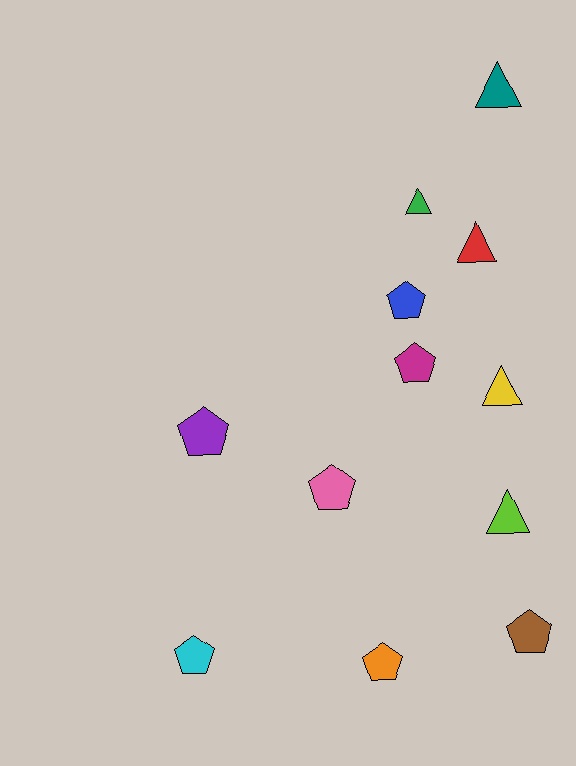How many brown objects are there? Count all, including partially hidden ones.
There is 1 brown object.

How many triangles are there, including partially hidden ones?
There are 5 triangles.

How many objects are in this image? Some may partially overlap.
There are 12 objects.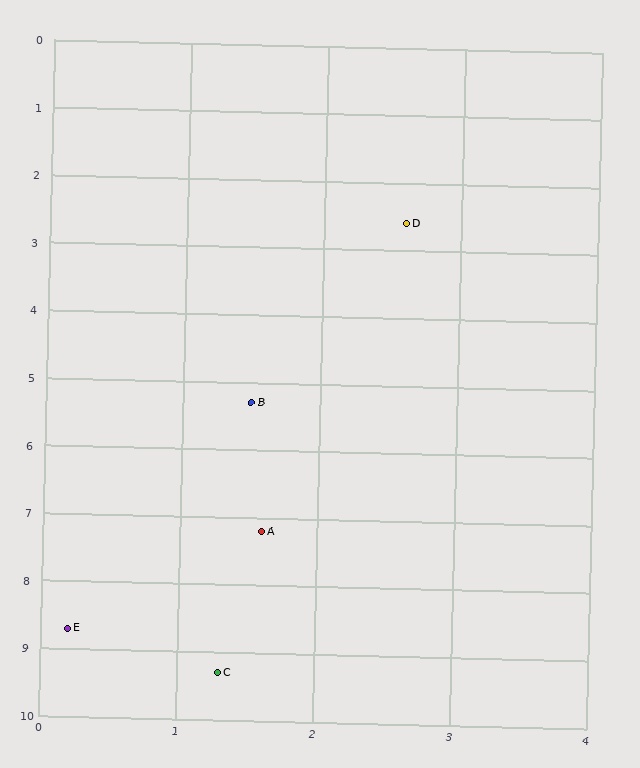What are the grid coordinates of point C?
Point C is at approximately (1.3, 9.3).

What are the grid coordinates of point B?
Point B is at approximately (1.5, 5.3).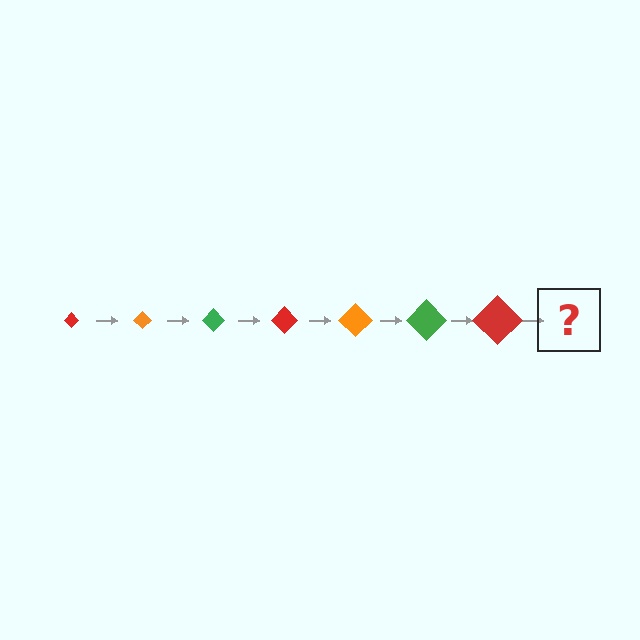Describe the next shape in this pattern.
It should be an orange diamond, larger than the previous one.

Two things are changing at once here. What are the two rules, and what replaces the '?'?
The two rules are that the diamond grows larger each step and the color cycles through red, orange, and green. The '?' should be an orange diamond, larger than the previous one.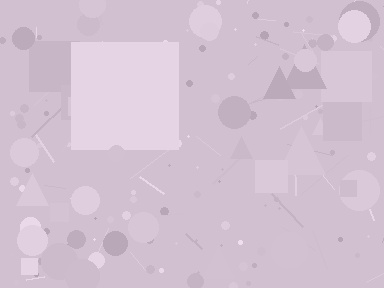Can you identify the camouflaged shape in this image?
The camouflaged shape is a square.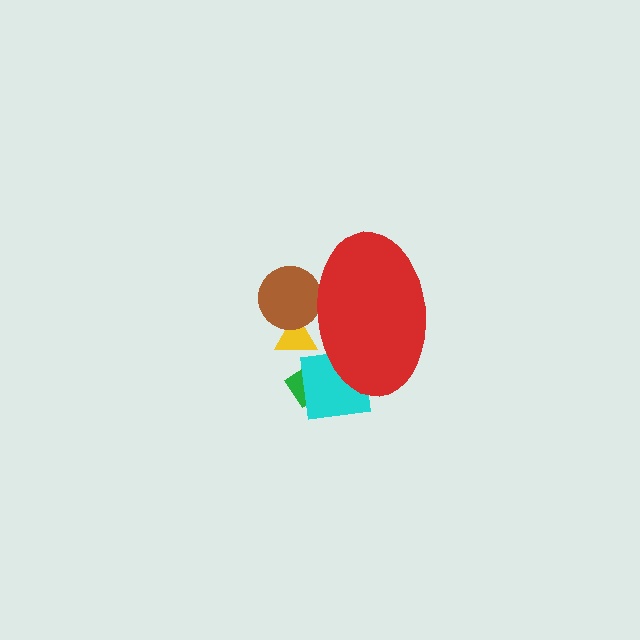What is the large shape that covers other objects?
A red ellipse.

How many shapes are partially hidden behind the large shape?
4 shapes are partially hidden.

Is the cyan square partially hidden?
Yes, the cyan square is partially hidden behind the red ellipse.